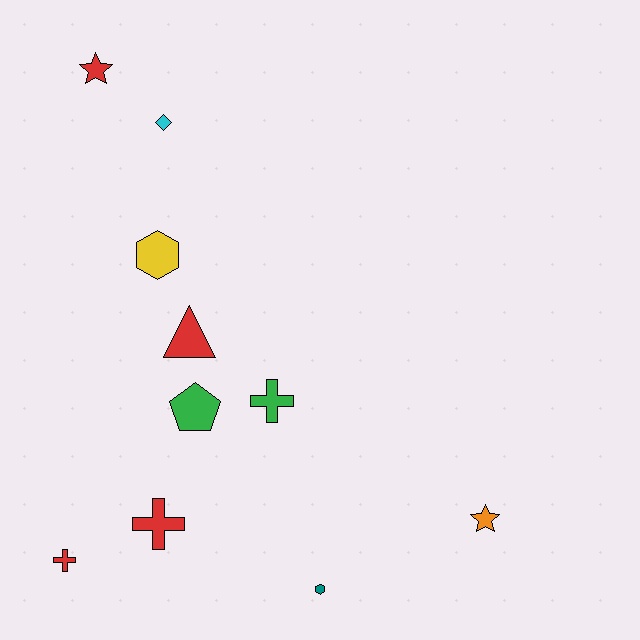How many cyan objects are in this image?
There is 1 cyan object.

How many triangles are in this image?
There is 1 triangle.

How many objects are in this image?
There are 10 objects.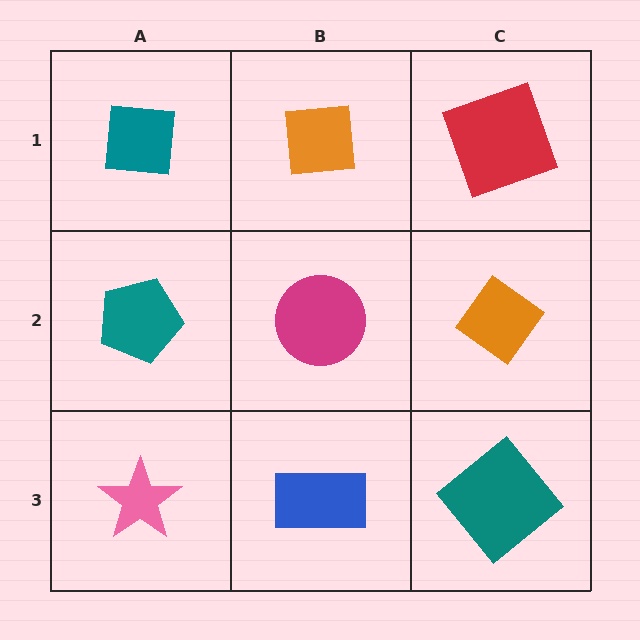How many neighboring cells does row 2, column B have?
4.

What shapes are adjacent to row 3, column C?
An orange diamond (row 2, column C), a blue rectangle (row 3, column B).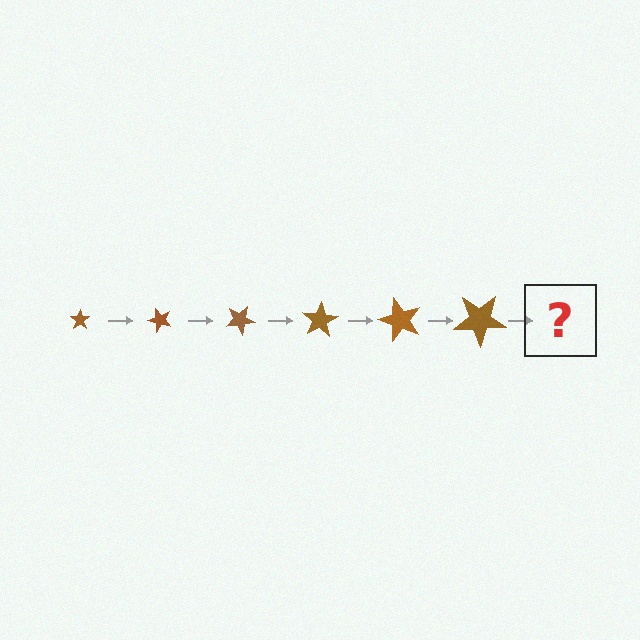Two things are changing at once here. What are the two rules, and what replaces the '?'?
The two rules are that the star grows larger each step and it rotates 50 degrees each step. The '?' should be a star, larger than the previous one and rotated 300 degrees from the start.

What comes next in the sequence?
The next element should be a star, larger than the previous one and rotated 300 degrees from the start.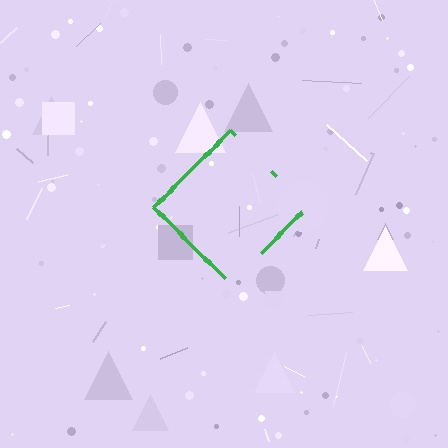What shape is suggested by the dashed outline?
The dashed outline suggests a diamond.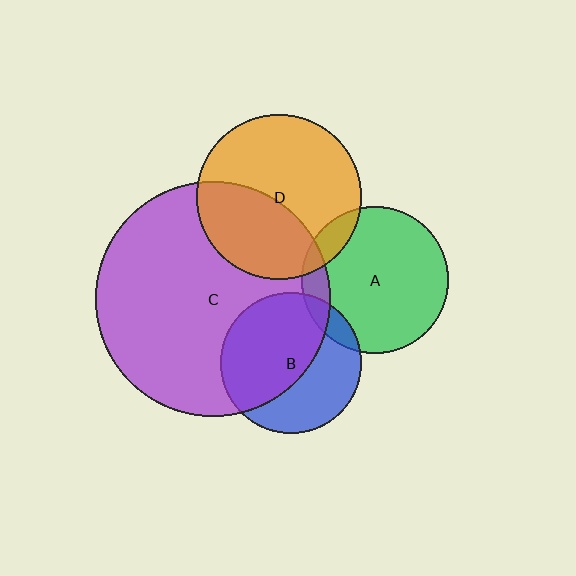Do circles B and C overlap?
Yes.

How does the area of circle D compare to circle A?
Approximately 1.3 times.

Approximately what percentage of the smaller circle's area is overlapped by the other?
Approximately 60%.